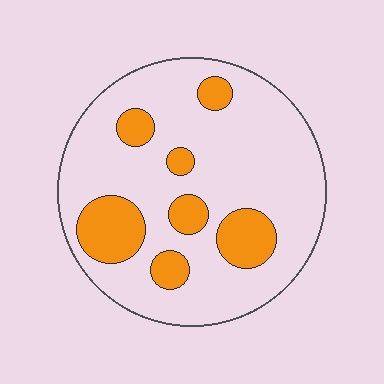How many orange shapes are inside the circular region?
7.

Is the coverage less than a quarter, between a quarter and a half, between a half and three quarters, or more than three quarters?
Less than a quarter.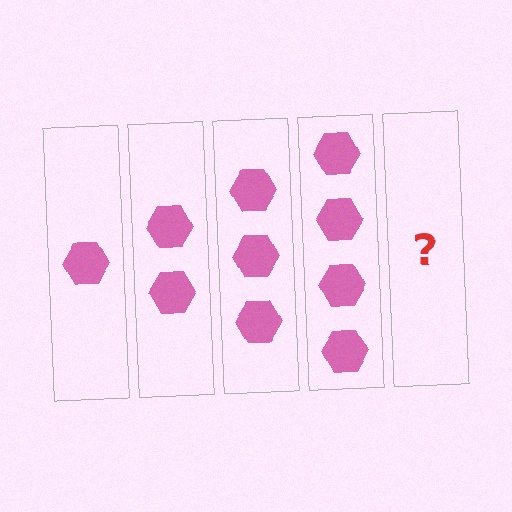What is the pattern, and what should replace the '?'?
The pattern is that each step adds one more hexagon. The '?' should be 5 hexagons.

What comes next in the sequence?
The next element should be 5 hexagons.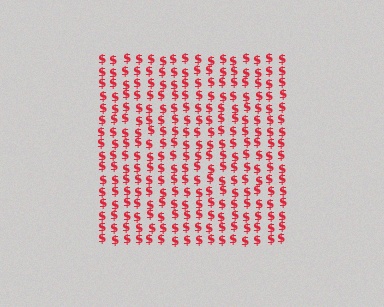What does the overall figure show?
The overall figure shows a square.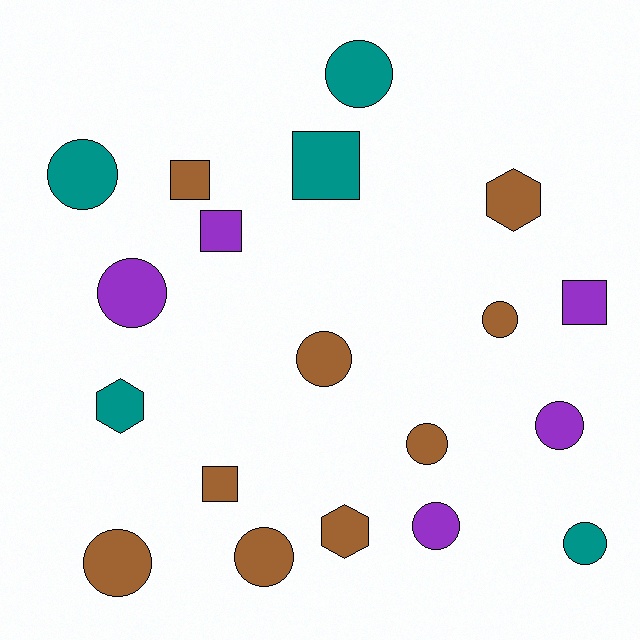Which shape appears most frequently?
Circle, with 11 objects.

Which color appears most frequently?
Brown, with 9 objects.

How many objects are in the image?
There are 19 objects.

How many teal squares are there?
There is 1 teal square.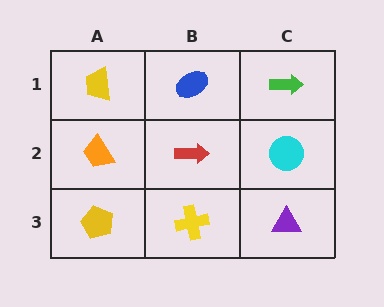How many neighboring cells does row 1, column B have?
3.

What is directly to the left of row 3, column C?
A yellow cross.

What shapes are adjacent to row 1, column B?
A red arrow (row 2, column B), a yellow trapezoid (row 1, column A), a green arrow (row 1, column C).